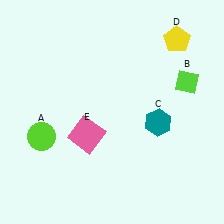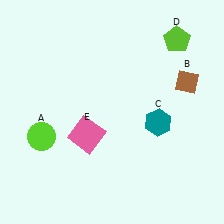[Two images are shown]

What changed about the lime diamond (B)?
In Image 1, B is lime. In Image 2, it changed to brown.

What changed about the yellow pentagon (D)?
In Image 1, D is yellow. In Image 2, it changed to lime.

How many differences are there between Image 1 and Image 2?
There are 2 differences between the two images.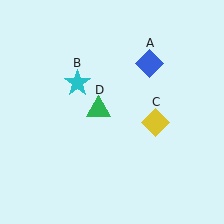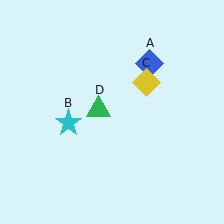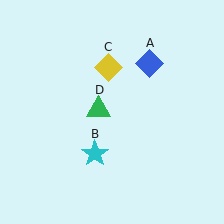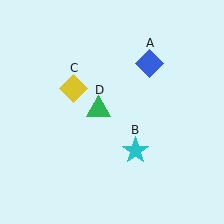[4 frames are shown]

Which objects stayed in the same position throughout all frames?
Blue diamond (object A) and green triangle (object D) remained stationary.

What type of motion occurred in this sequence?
The cyan star (object B), yellow diamond (object C) rotated counterclockwise around the center of the scene.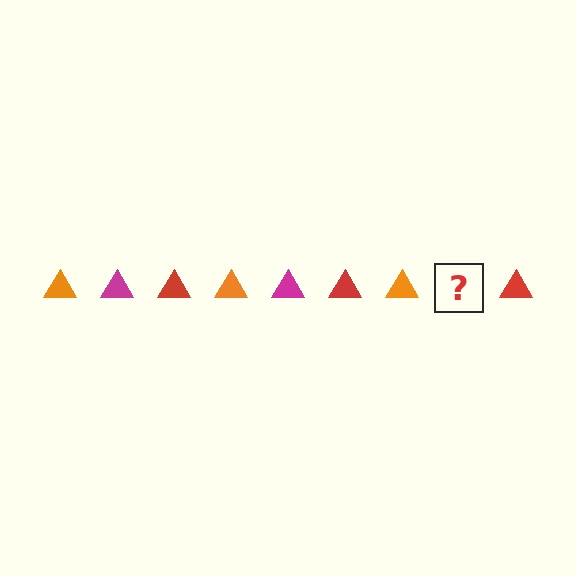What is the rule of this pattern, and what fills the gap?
The rule is that the pattern cycles through orange, magenta, red triangles. The gap should be filled with a magenta triangle.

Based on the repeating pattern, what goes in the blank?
The blank should be a magenta triangle.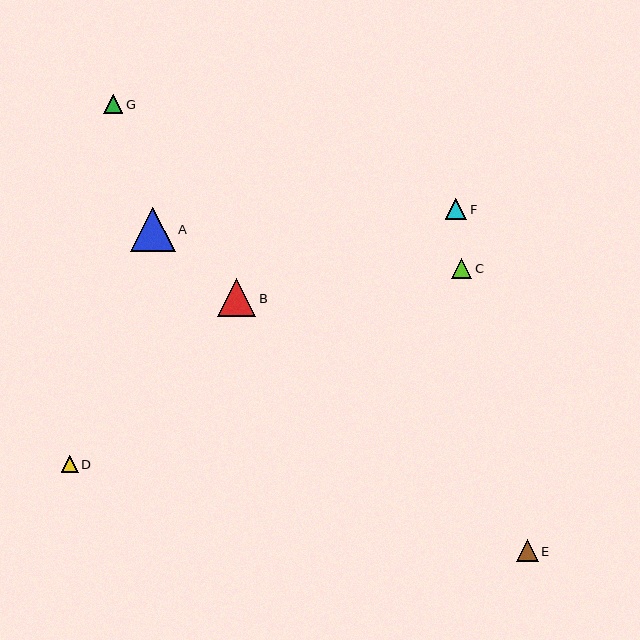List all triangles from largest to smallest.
From largest to smallest: A, B, E, F, C, G, D.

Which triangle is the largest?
Triangle A is the largest with a size of approximately 44 pixels.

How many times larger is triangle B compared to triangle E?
Triangle B is approximately 1.7 times the size of triangle E.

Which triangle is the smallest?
Triangle D is the smallest with a size of approximately 16 pixels.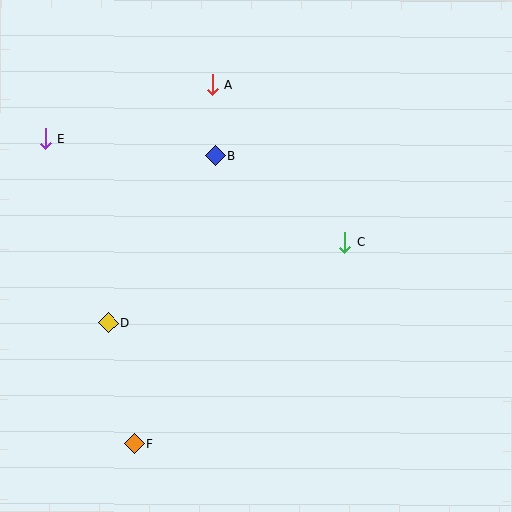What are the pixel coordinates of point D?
Point D is at (108, 323).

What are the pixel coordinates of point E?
Point E is at (45, 139).